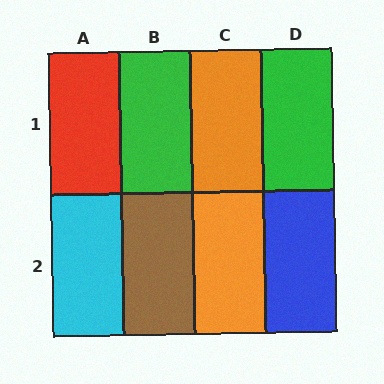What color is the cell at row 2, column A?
Cyan.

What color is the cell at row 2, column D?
Blue.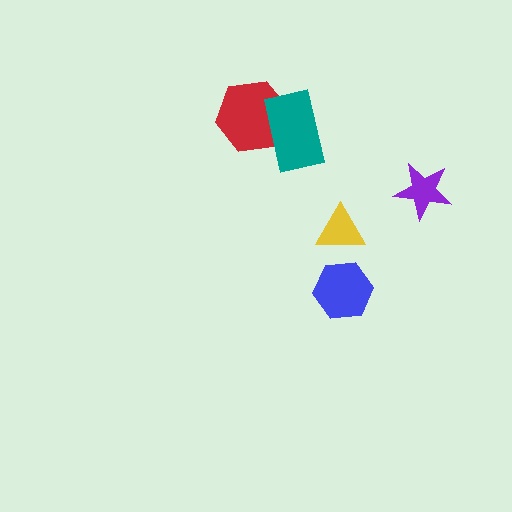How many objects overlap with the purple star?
0 objects overlap with the purple star.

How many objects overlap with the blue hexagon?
0 objects overlap with the blue hexagon.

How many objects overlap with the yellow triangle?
0 objects overlap with the yellow triangle.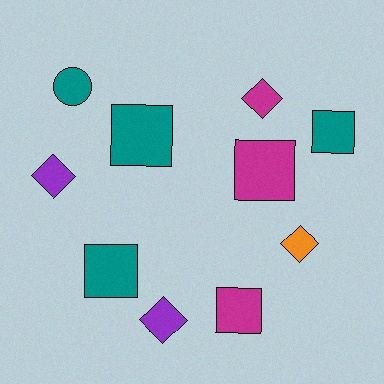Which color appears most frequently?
Teal, with 4 objects.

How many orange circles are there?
There are no orange circles.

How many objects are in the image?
There are 10 objects.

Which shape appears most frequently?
Square, with 5 objects.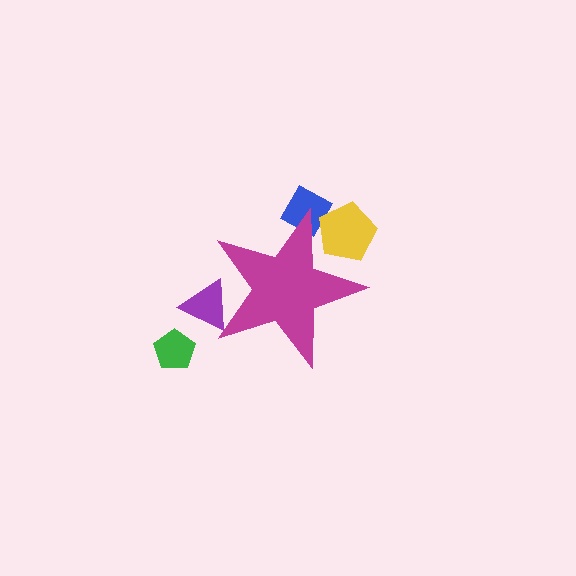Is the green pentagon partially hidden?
No, the green pentagon is fully visible.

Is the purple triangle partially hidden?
Yes, the purple triangle is partially hidden behind the magenta star.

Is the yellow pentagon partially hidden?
Yes, the yellow pentagon is partially hidden behind the magenta star.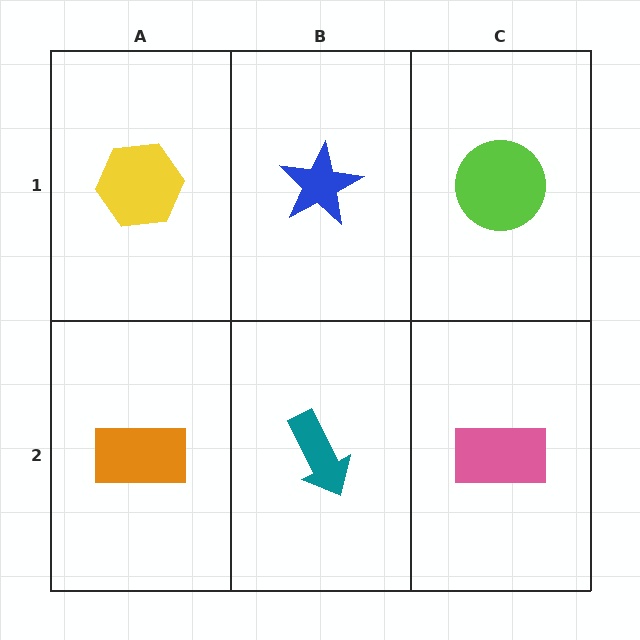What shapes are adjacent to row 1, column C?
A pink rectangle (row 2, column C), a blue star (row 1, column B).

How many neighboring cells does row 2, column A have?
2.